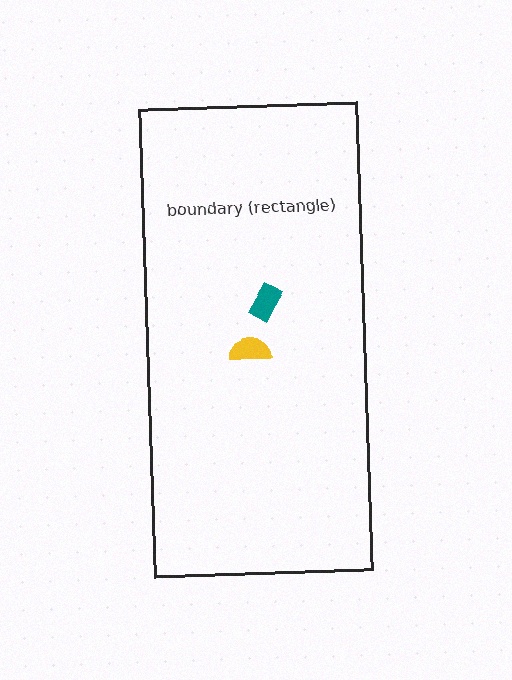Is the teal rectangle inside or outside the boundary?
Inside.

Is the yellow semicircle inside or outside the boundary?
Inside.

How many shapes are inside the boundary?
2 inside, 0 outside.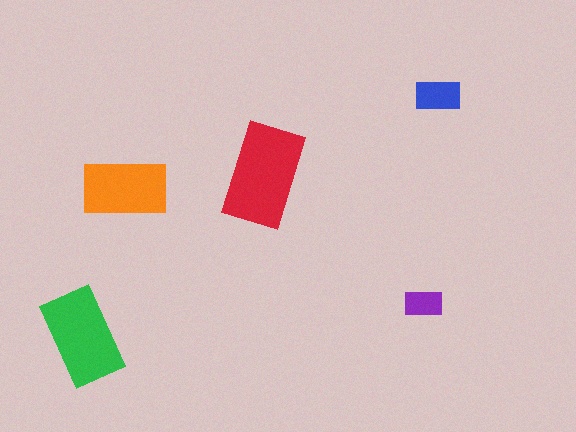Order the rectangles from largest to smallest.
the red one, the green one, the orange one, the blue one, the purple one.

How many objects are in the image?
There are 5 objects in the image.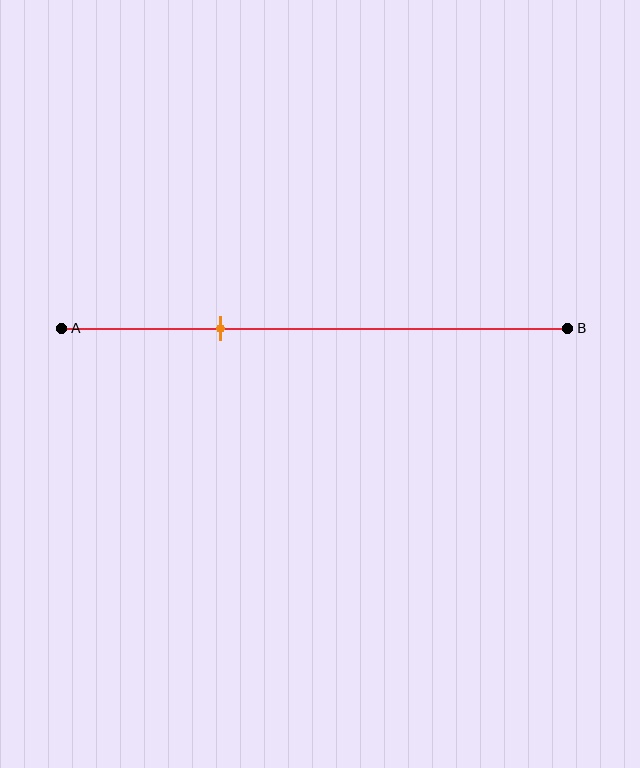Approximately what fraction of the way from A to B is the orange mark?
The orange mark is approximately 30% of the way from A to B.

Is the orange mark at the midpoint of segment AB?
No, the mark is at about 30% from A, not at the 50% midpoint.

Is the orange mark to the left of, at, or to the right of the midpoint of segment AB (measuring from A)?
The orange mark is to the left of the midpoint of segment AB.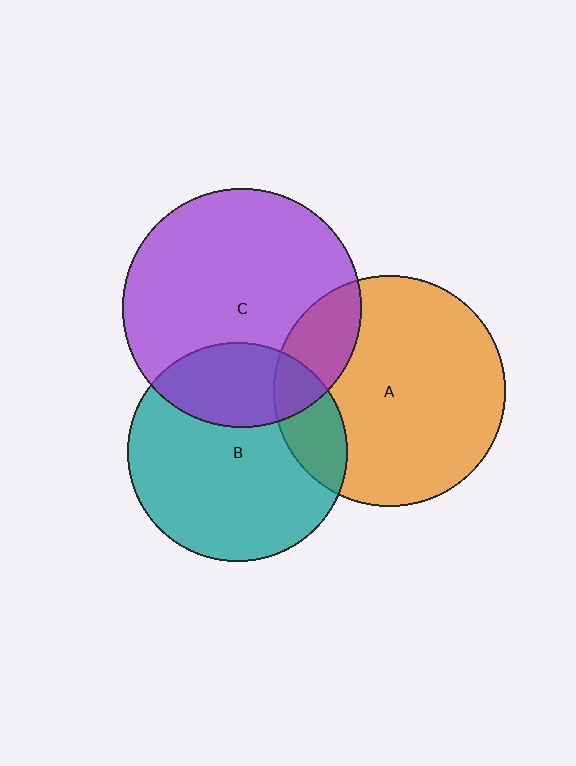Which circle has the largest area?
Circle C (purple).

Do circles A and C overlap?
Yes.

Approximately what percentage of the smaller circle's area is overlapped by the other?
Approximately 20%.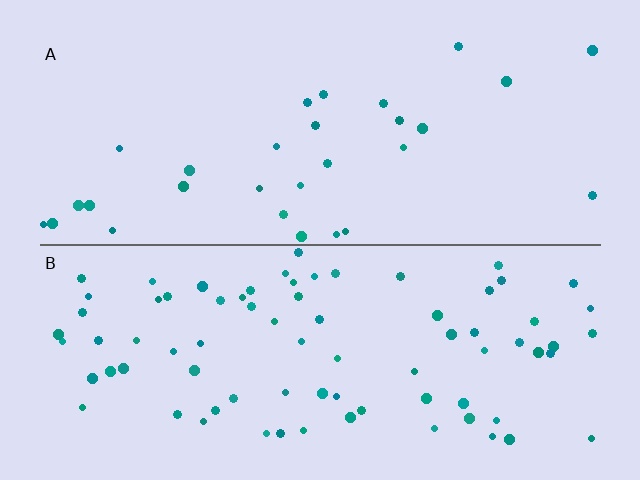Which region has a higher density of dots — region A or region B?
B (the bottom).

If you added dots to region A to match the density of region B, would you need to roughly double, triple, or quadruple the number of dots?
Approximately triple.